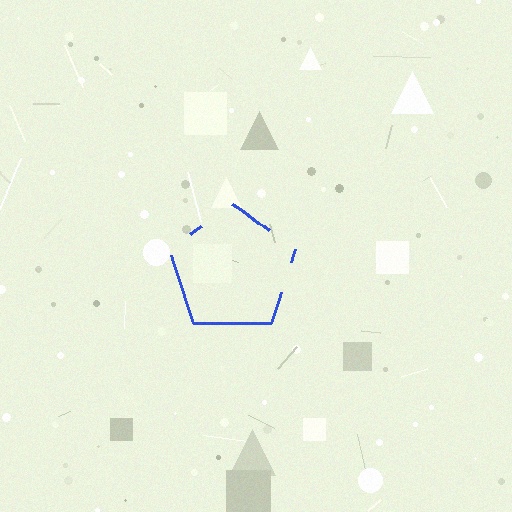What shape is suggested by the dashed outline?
The dashed outline suggests a pentagon.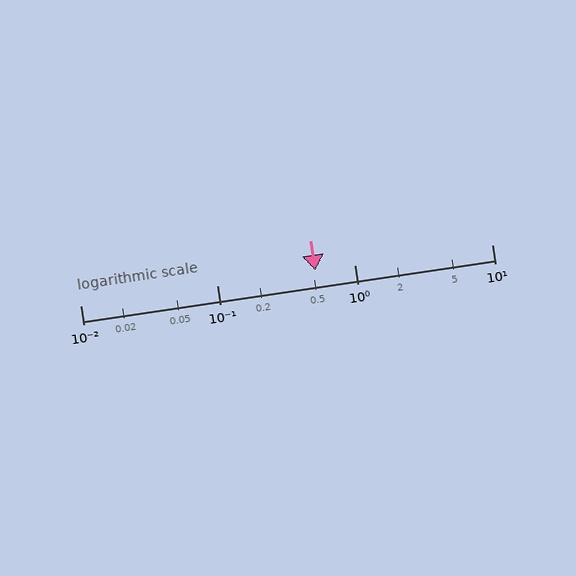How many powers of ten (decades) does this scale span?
The scale spans 3 decades, from 0.01 to 10.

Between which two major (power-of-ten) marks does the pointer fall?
The pointer is between 0.1 and 1.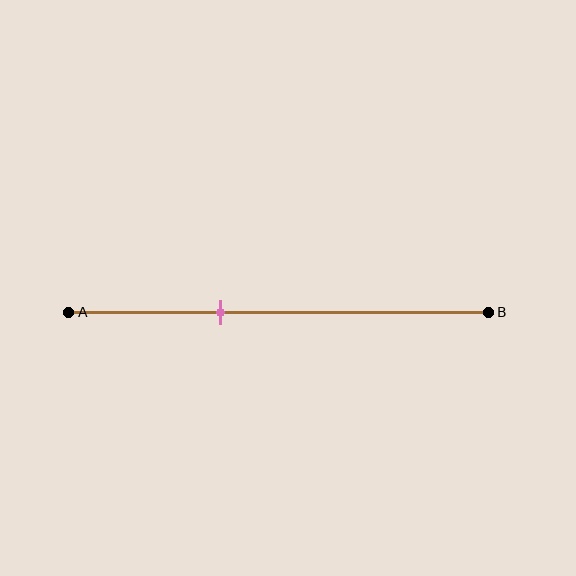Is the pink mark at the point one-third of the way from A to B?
Yes, the mark is approximately at the one-third point.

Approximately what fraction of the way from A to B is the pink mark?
The pink mark is approximately 35% of the way from A to B.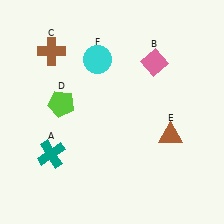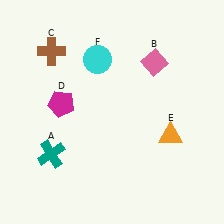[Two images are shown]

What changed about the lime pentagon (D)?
In Image 1, D is lime. In Image 2, it changed to magenta.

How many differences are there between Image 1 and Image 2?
There are 2 differences between the two images.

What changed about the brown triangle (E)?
In Image 1, E is brown. In Image 2, it changed to orange.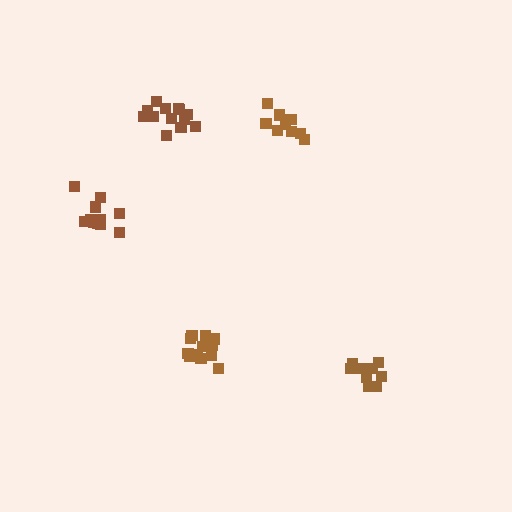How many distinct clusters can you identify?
There are 5 distinct clusters.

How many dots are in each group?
Group 1: 11 dots, Group 2: 13 dots, Group 3: 12 dots, Group 4: 9 dots, Group 5: 14 dots (59 total).